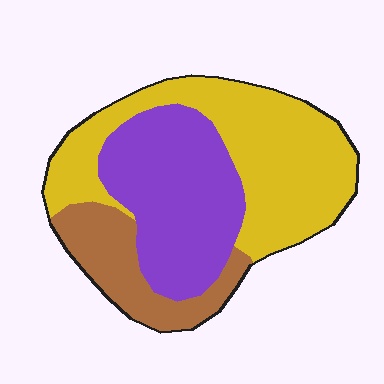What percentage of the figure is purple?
Purple covers around 35% of the figure.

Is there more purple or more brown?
Purple.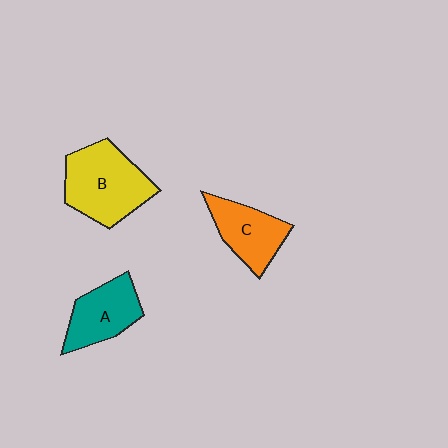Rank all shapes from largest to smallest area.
From largest to smallest: B (yellow), A (teal), C (orange).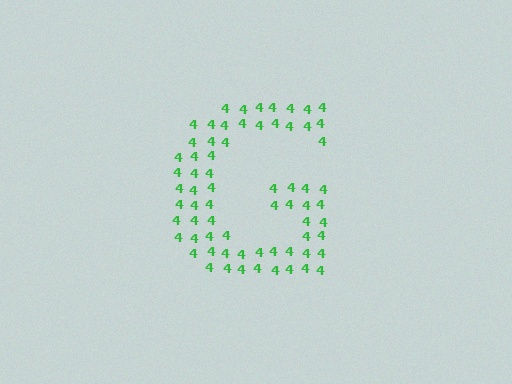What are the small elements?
The small elements are digit 4's.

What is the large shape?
The large shape is the letter G.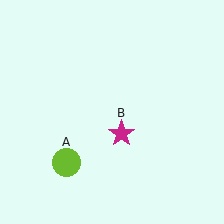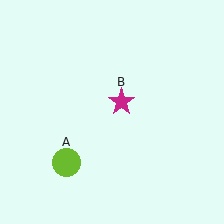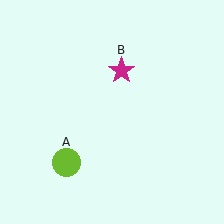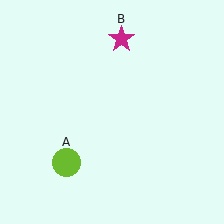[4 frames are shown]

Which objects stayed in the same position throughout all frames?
Lime circle (object A) remained stationary.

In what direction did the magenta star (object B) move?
The magenta star (object B) moved up.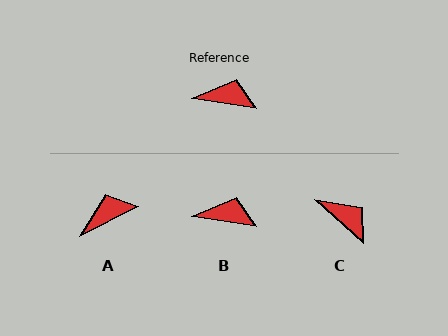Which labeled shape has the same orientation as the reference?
B.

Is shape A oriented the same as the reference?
No, it is off by about 35 degrees.